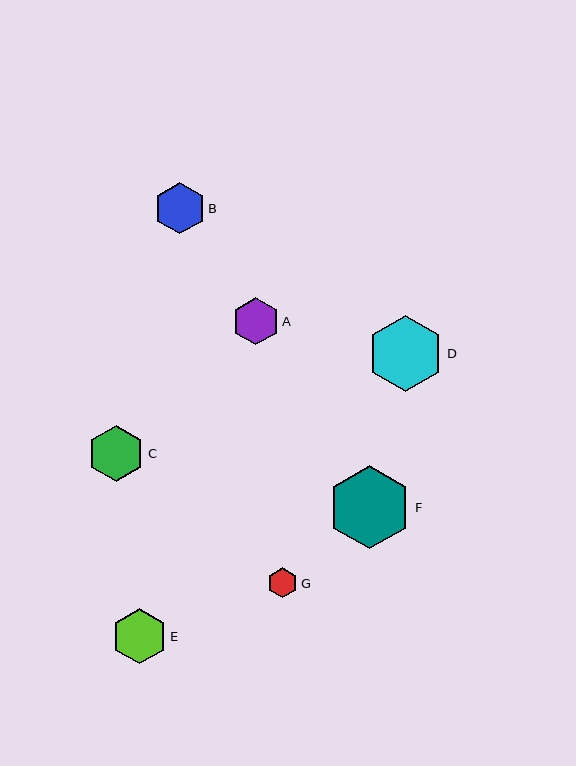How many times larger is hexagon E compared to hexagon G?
Hexagon E is approximately 1.9 times the size of hexagon G.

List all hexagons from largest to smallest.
From largest to smallest: F, D, C, E, B, A, G.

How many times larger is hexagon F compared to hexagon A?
Hexagon F is approximately 1.8 times the size of hexagon A.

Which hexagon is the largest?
Hexagon F is the largest with a size of approximately 84 pixels.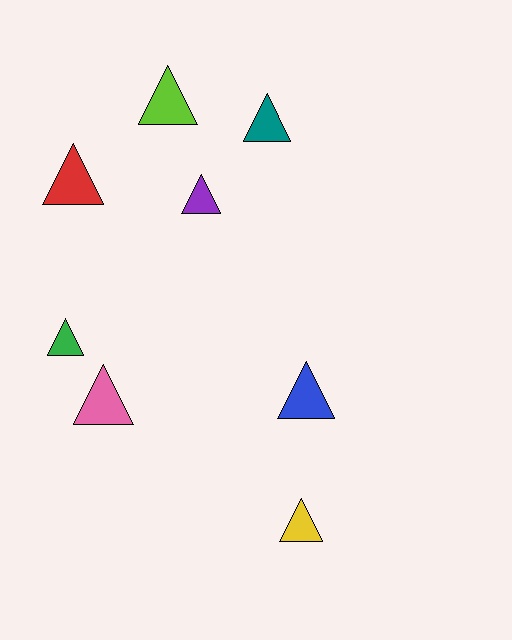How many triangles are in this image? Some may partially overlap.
There are 8 triangles.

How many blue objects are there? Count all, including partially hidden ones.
There is 1 blue object.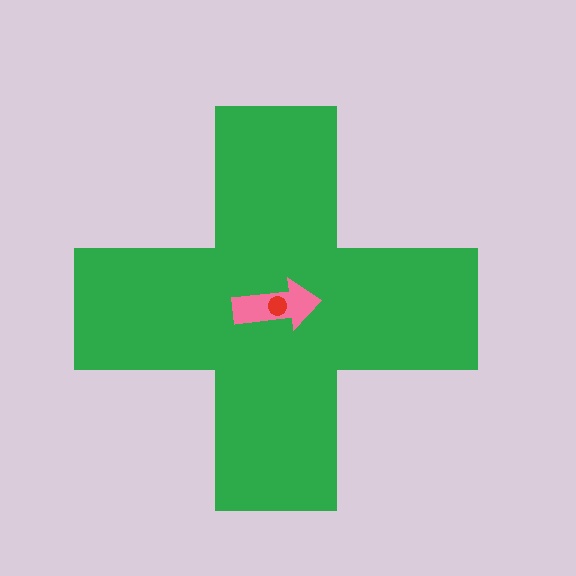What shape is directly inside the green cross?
The pink arrow.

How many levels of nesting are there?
3.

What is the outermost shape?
The green cross.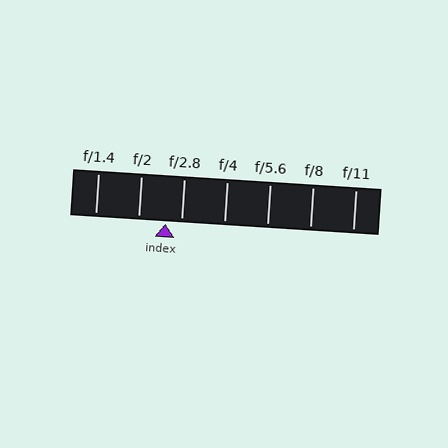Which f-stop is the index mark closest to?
The index mark is closest to f/2.8.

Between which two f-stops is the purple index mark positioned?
The index mark is between f/2 and f/2.8.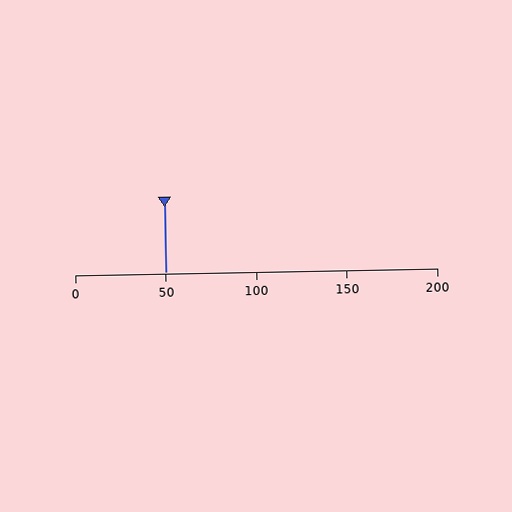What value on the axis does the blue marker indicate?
The marker indicates approximately 50.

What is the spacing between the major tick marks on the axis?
The major ticks are spaced 50 apart.